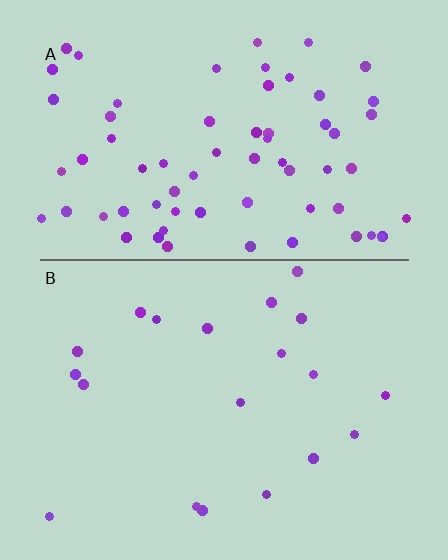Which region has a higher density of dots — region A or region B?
A (the top).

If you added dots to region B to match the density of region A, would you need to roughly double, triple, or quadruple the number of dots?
Approximately quadruple.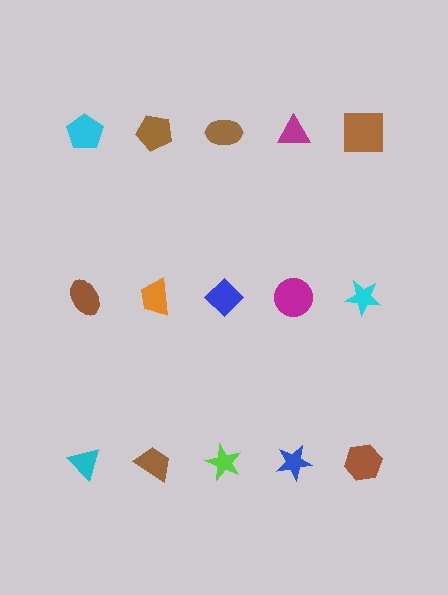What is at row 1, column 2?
A brown pentagon.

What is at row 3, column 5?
A brown hexagon.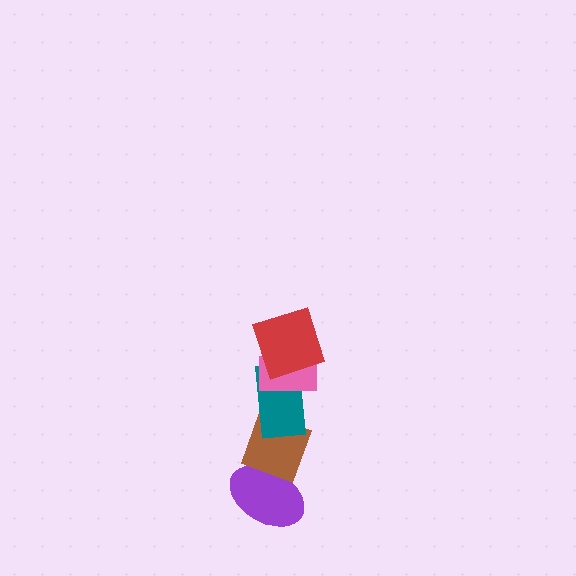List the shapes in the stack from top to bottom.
From top to bottom: the red square, the pink rectangle, the teal rectangle, the brown diamond, the purple ellipse.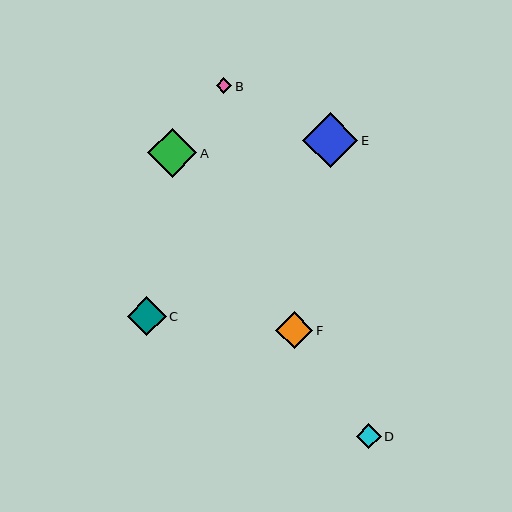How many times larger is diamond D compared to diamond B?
Diamond D is approximately 1.6 times the size of diamond B.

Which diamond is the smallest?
Diamond B is the smallest with a size of approximately 15 pixels.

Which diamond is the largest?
Diamond E is the largest with a size of approximately 55 pixels.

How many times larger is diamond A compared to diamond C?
Diamond A is approximately 1.3 times the size of diamond C.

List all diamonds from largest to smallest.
From largest to smallest: E, A, C, F, D, B.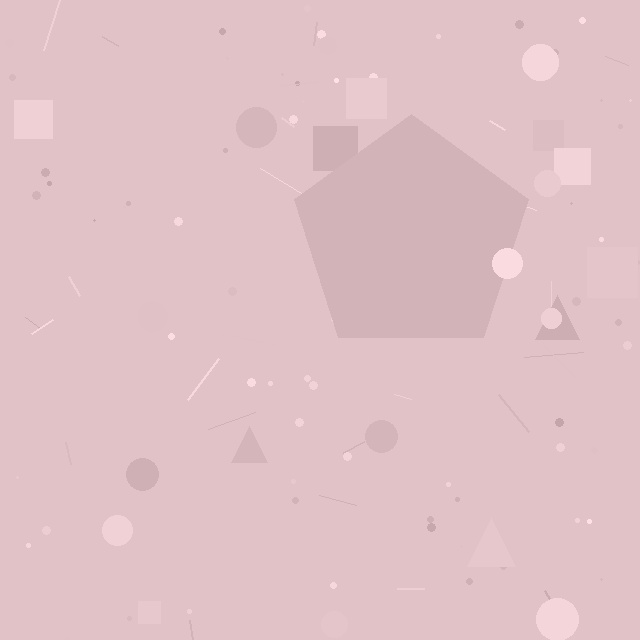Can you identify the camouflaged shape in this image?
The camouflaged shape is a pentagon.